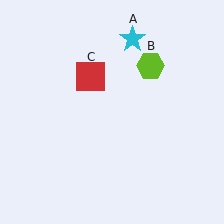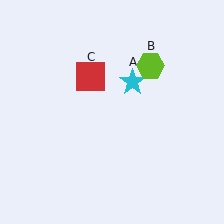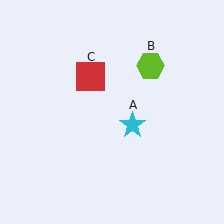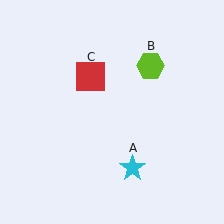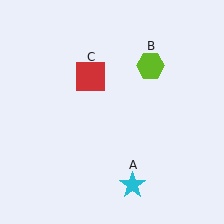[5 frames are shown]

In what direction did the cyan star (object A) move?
The cyan star (object A) moved down.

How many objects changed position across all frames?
1 object changed position: cyan star (object A).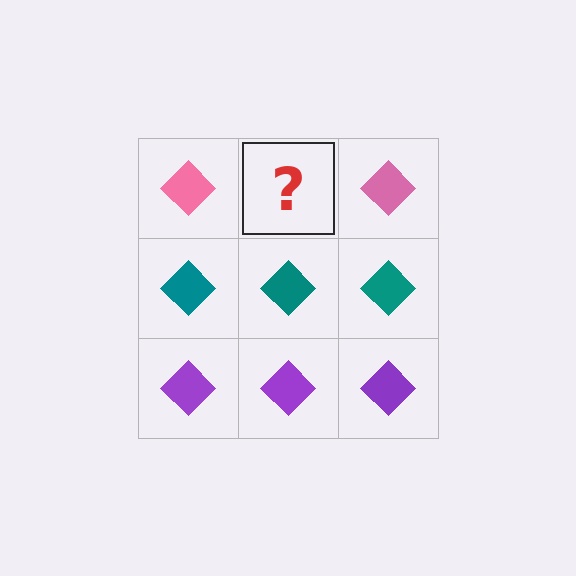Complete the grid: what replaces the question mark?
The question mark should be replaced with a pink diamond.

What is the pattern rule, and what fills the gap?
The rule is that each row has a consistent color. The gap should be filled with a pink diamond.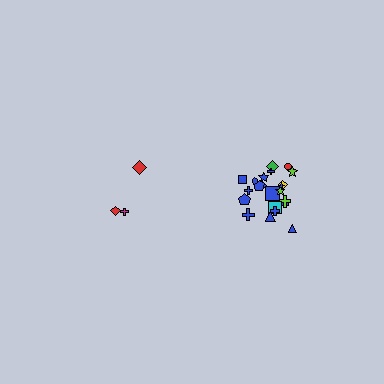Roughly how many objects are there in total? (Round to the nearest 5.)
Roughly 25 objects in total.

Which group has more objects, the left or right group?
The right group.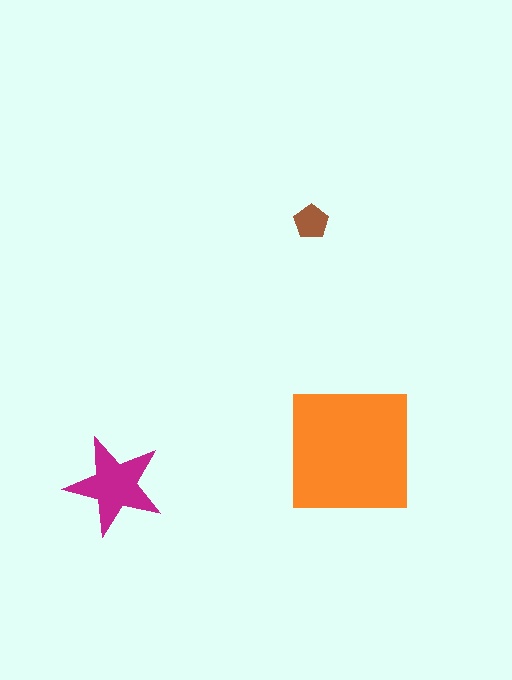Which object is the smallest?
The brown pentagon.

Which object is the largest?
The orange square.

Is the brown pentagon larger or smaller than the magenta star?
Smaller.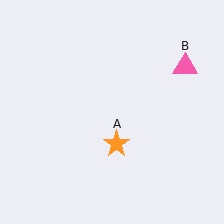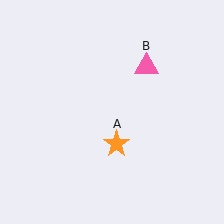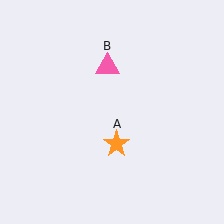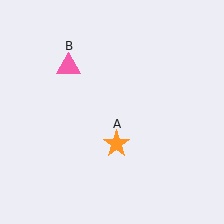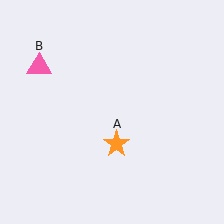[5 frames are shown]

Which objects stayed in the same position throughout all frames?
Orange star (object A) remained stationary.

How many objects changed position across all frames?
1 object changed position: pink triangle (object B).